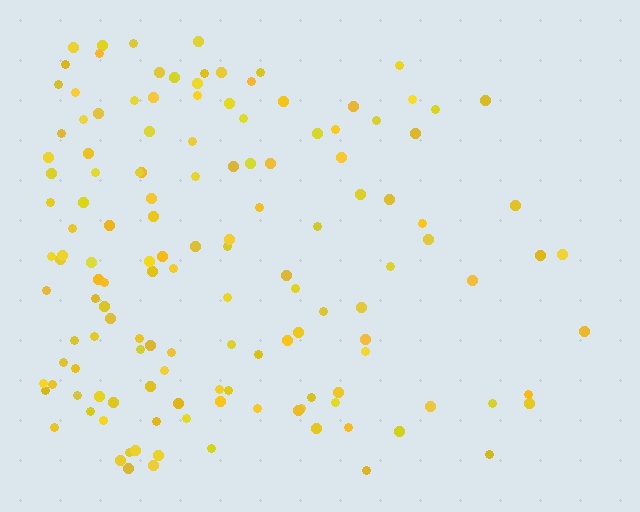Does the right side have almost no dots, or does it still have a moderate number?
Still a moderate number, just noticeably fewer than the left.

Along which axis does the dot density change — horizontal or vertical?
Horizontal.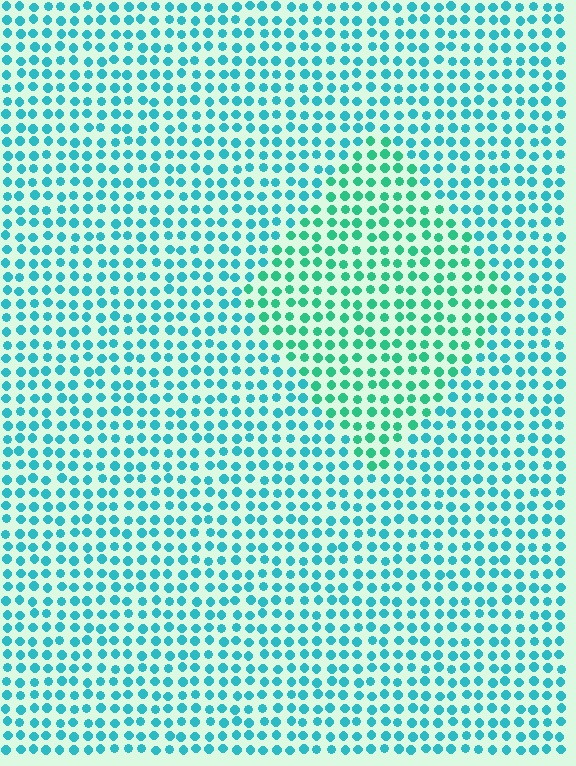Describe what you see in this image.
The image is filled with small cyan elements in a uniform arrangement. A diamond-shaped region is visible where the elements are tinted to a slightly different hue, forming a subtle color boundary.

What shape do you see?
I see a diamond.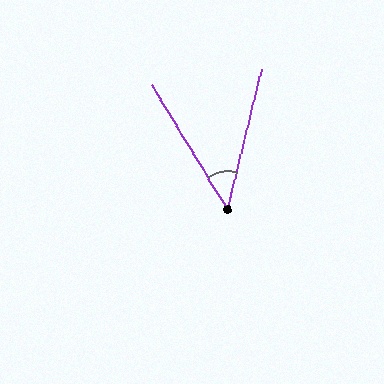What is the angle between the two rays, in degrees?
Approximately 45 degrees.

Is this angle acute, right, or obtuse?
It is acute.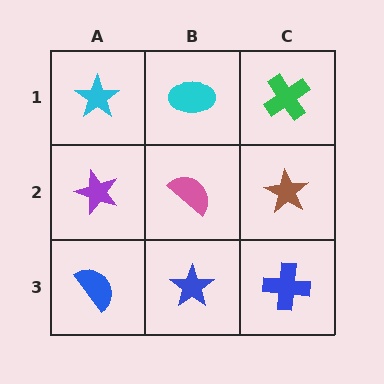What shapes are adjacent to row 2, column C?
A green cross (row 1, column C), a blue cross (row 3, column C), a pink semicircle (row 2, column B).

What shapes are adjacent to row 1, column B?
A pink semicircle (row 2, column B), a cyan star (row 1, column A), a green cross (row 1, column C).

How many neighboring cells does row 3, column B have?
3.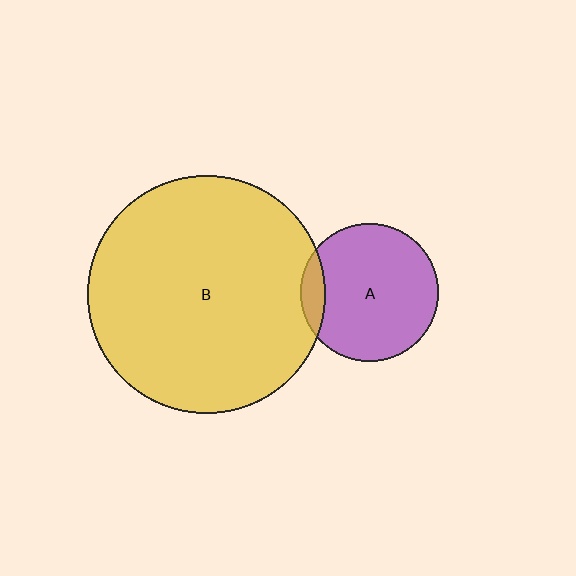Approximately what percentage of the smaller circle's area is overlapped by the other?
Approximately 10%.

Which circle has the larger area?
Circle B (yellow).